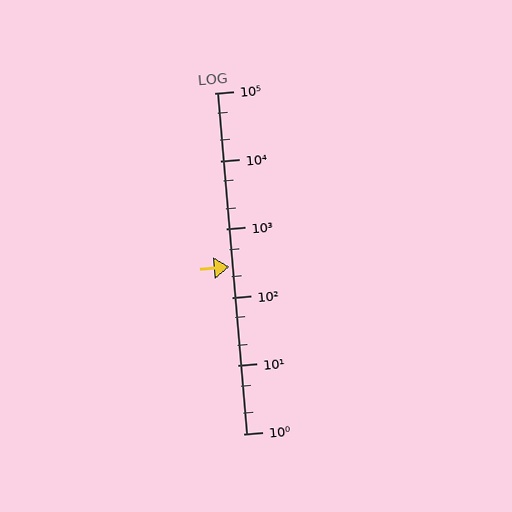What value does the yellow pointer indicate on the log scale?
The pointer indicates approximately 280.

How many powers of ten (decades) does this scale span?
The scale spans 5 decades, from 1 to 100000.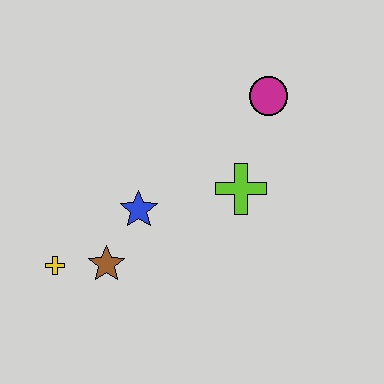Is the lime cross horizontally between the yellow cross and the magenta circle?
Yes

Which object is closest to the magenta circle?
The lime cross is closest to the magenta circle.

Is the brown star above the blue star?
No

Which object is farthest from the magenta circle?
The yellow cross is farthest from the magenta circle.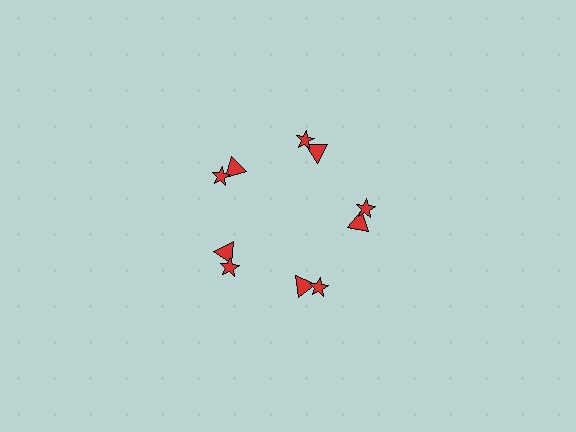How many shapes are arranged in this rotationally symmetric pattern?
There are 10 shapes, arranged in 5 groups of 2.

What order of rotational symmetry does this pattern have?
This pattern has 5-fold rotational symmetry.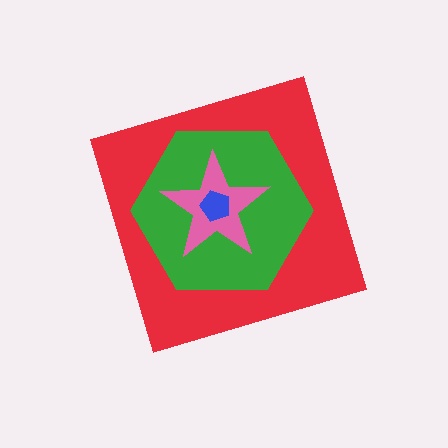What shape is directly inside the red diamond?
The green hexagon.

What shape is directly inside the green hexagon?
The pink star.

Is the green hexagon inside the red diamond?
Yes.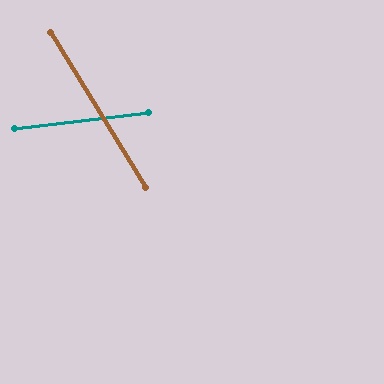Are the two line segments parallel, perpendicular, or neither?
Neither parallel nor perpendicular — they differ by about 65°.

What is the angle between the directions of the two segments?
Approximately 65 degrees.